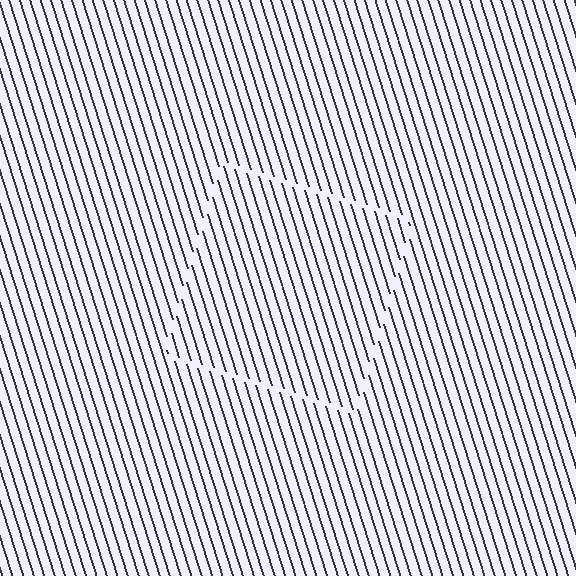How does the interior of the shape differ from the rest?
The interior of the shape contains the same grating, shifted by half a period — the contour is defined by the phase discontinuity where line-ends from the inner and outer gratings abut.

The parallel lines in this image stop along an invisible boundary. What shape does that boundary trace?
An illusory square. The interior of the shape contains the same grating, shifted by half a period — the contour is defined by the phase discontinuity where line-ends from the inner and outer gratings abut.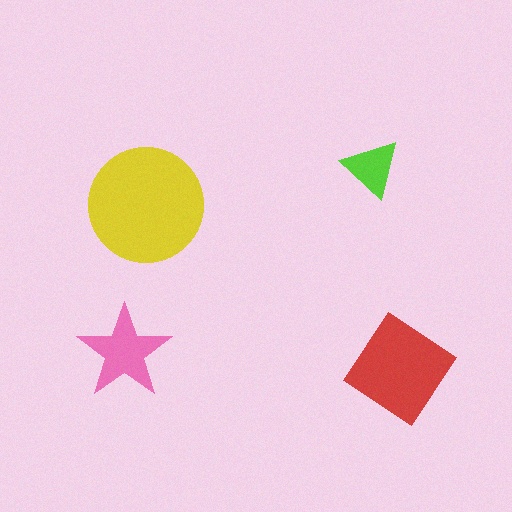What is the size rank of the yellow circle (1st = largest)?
1st.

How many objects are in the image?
There are 4 objects in the image.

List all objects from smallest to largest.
The lime triangle, the pink star, the red diamond, the yellow circle.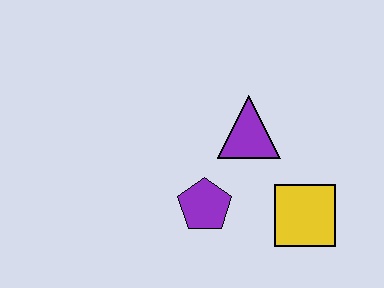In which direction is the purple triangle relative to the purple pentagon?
The purple triangle is above the purple pentagon.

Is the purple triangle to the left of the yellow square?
Yes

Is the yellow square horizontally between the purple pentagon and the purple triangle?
No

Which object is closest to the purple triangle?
The purple pentagon is closest to the purple triangle.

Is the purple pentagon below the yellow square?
No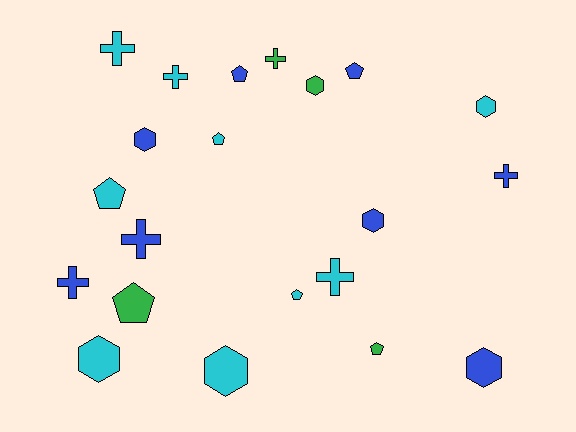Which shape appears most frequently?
Hexagon, with 7 objects.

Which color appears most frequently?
Cyan, with 9 objects.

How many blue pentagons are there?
There are 2 blue pentagons.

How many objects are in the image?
There are 21 objects.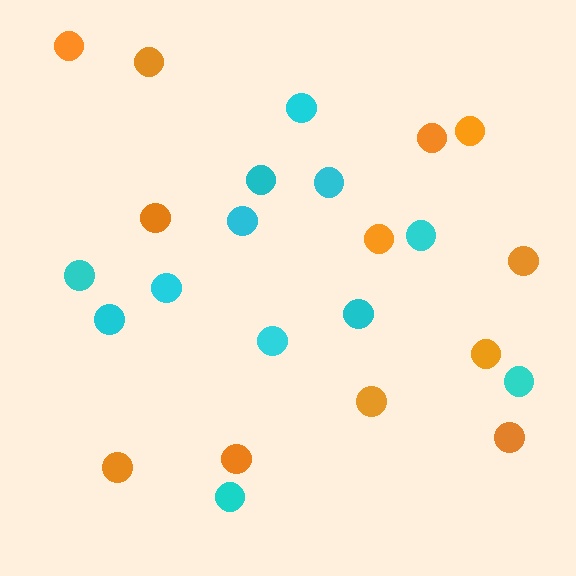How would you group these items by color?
There are 2 groups: one group of cyan circles (12) and one group of orange circles (12).